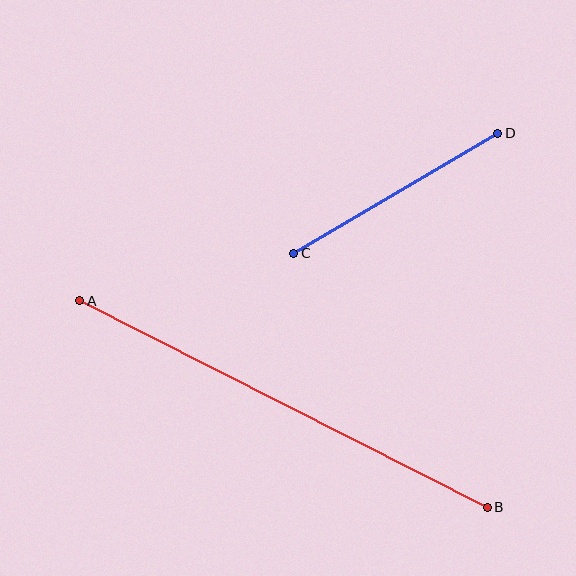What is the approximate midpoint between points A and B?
The midpoint is at approximately (284, 404) pixels.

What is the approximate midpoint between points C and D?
The midpoint is at approximately (396, 193) pixels.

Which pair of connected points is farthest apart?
Points A and B are farthest apart.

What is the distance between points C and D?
The distance is approximately 236 pixels.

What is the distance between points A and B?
The distance is approximately 457 pixels.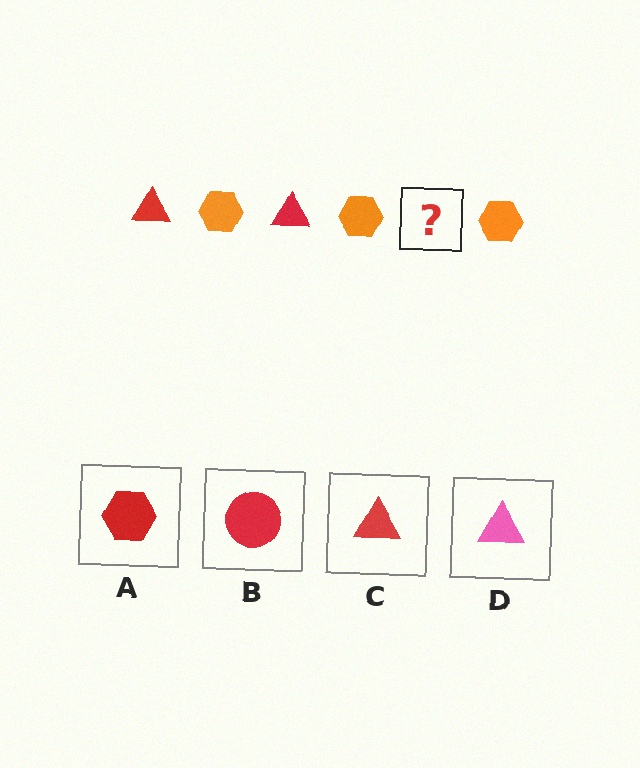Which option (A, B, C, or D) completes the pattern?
C.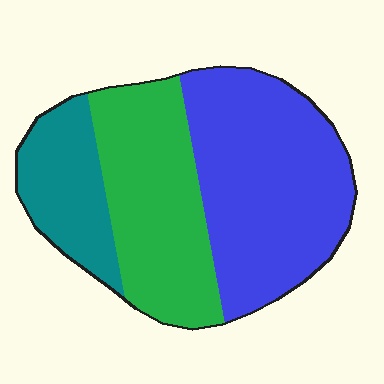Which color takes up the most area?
Blue, at roughly 45%.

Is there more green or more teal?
Green.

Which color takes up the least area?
Teal, at roughly 20%.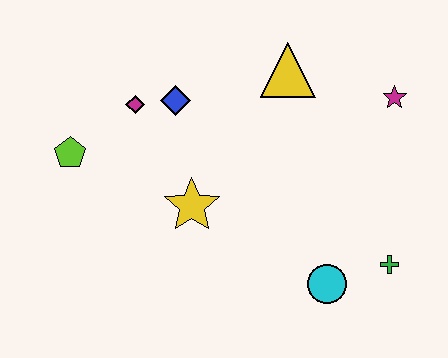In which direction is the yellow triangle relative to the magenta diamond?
The yellow triangle is to the right of the magenta diamond.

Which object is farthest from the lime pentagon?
The green cross is farthest from the lime pentagon.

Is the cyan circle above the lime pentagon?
No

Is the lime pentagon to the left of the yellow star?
Yes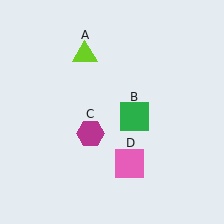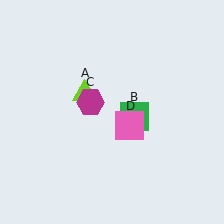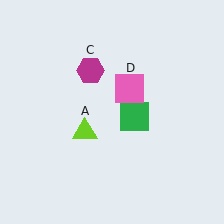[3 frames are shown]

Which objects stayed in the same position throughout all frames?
Green square (object B) remained stationary.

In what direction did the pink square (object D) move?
The pink square (object D) moved up.